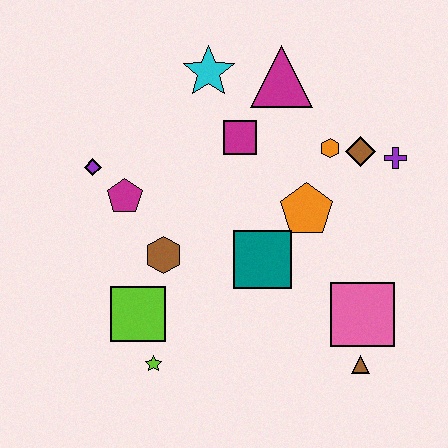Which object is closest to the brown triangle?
The pink square is closest to the brown triangle.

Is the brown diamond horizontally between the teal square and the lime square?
No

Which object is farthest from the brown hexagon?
The purple cross is farthest from the brown hexagon.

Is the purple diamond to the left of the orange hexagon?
Yes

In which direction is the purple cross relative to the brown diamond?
The purple cross is to the right of the brown diamond.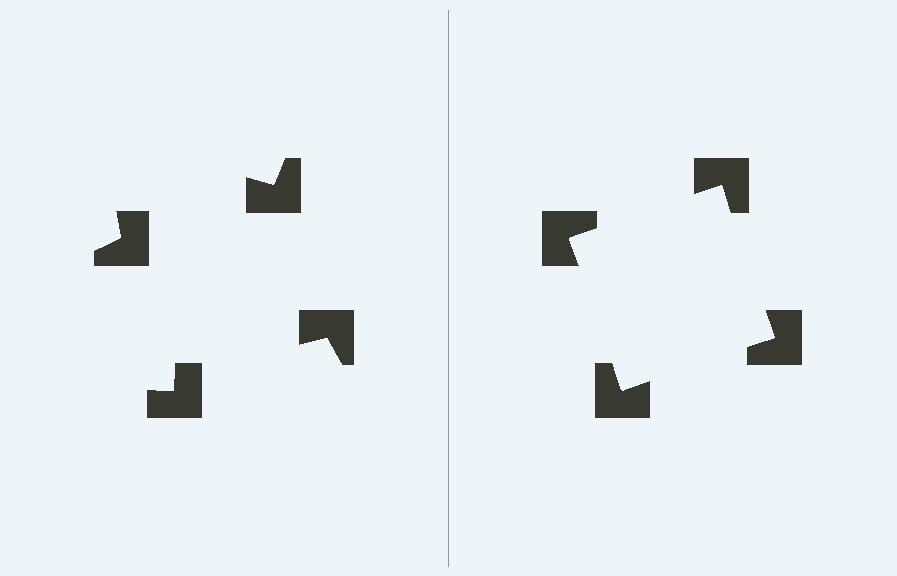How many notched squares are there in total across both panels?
8 — 4 on each side.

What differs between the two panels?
The notched squares are positioned identically on both sides; only the wedge orientations differ. On the right they align to a square; on the left they are misaligned.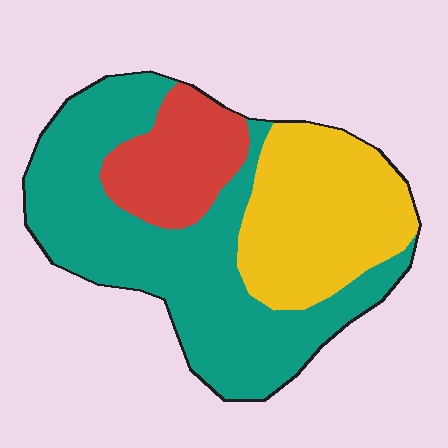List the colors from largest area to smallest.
From largest to smallest: teal, yellow, red.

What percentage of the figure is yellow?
Yellow takes up between a quarter and a half of the figure.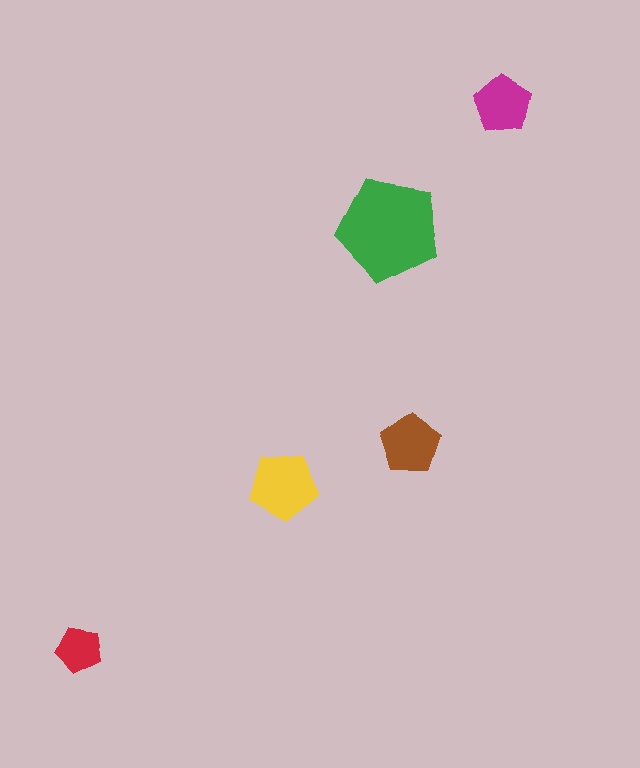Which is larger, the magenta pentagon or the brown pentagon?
The brown one.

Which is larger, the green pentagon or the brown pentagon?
The green one.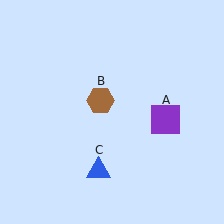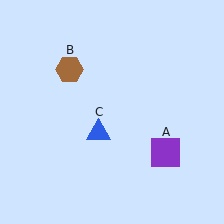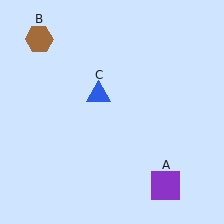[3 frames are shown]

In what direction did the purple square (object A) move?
The purple square (object A) moved down.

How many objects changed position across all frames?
3 objects changed position: purple square (object A), brown hexagon (object B), blue triangle (object C).